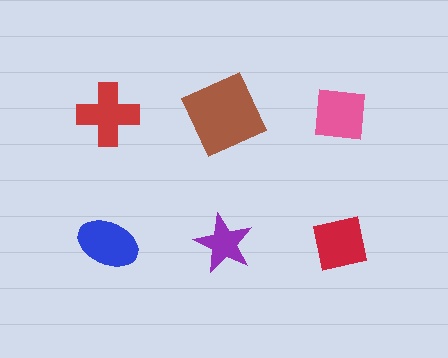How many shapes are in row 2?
3 shapes.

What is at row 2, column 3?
A red square.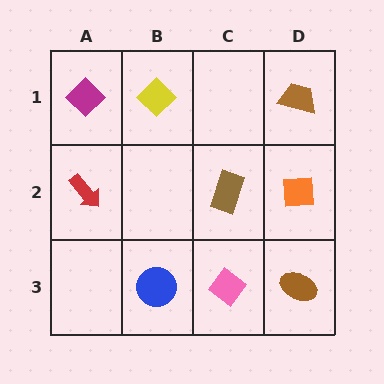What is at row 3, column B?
A blue circle.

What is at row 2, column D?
An orange square.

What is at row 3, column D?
A brown ellipse.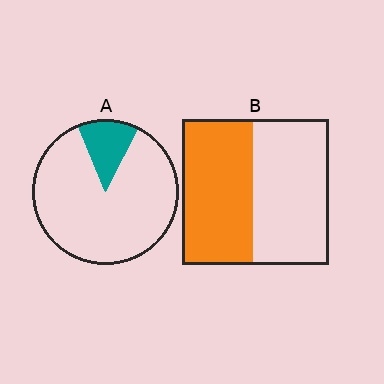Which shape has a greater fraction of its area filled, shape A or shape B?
Shape B.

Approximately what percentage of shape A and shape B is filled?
A is approximately 15% and B is approximately 50%.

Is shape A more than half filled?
No.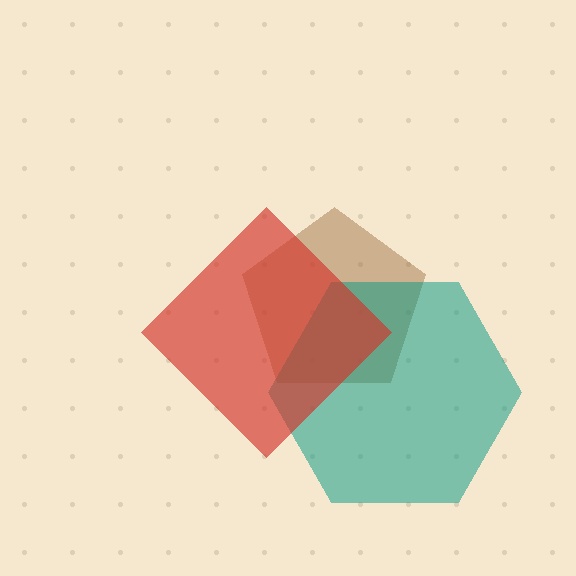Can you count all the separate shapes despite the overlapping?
Yes, there are 3 separate shapes.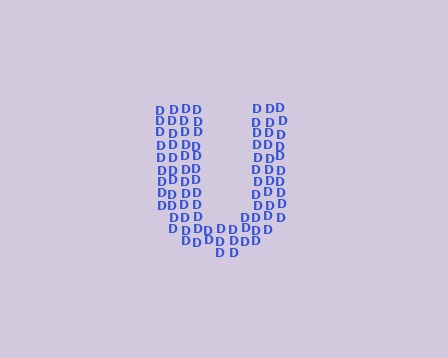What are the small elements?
The small elements are letter D's.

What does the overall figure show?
The overall figure shows the letter U.